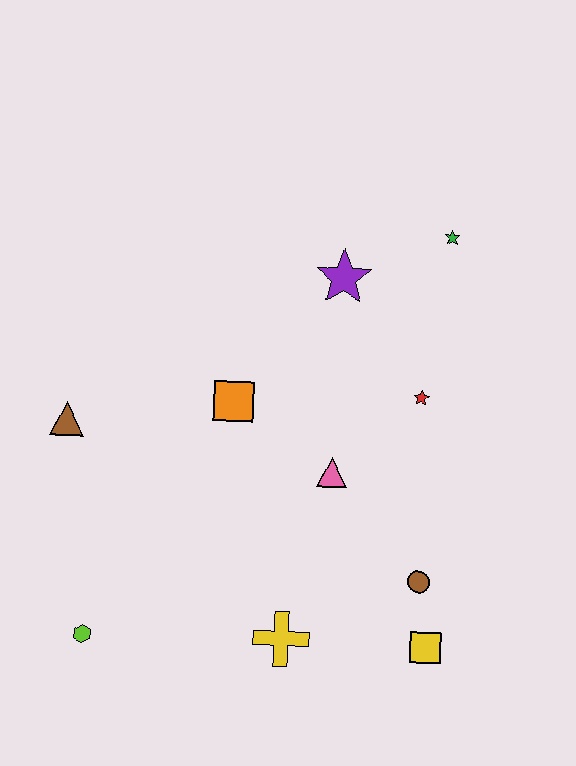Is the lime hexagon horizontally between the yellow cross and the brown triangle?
Yes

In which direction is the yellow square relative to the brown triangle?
The yellow square is to the right of the brown triangle.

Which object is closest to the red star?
The pink triangle is closest to the red star.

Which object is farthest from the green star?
The lime hexagon is farthest from the green star.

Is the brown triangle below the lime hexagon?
No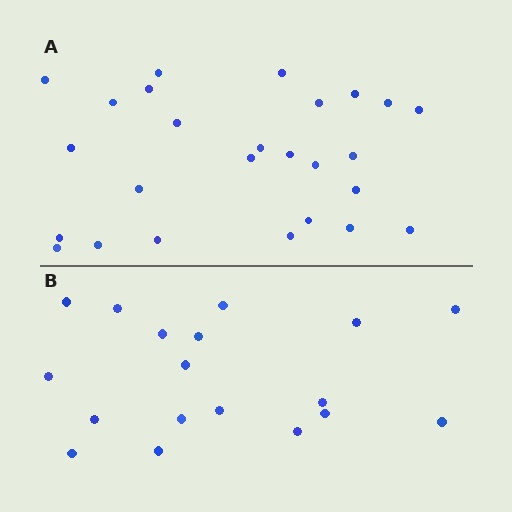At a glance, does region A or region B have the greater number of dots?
Region A (the top region) has more dots.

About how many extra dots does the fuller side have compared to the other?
Region A has roughly 8 or so more dots than region B.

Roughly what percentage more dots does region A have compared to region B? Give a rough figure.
About 45% more.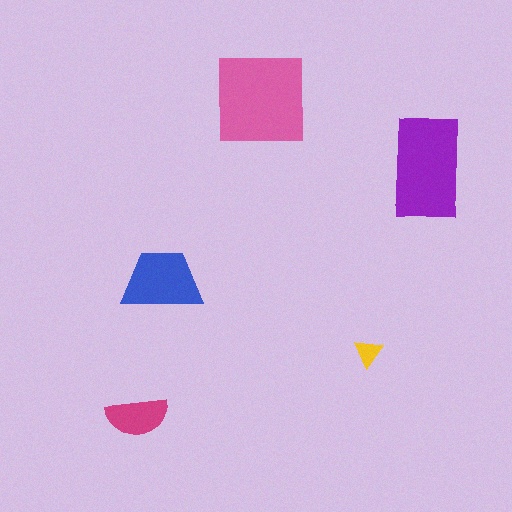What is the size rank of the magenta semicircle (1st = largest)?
4th.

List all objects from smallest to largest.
The yellow triangle, the magenta semicircle, the blue trapezoid, the purple rectangle, the pink square.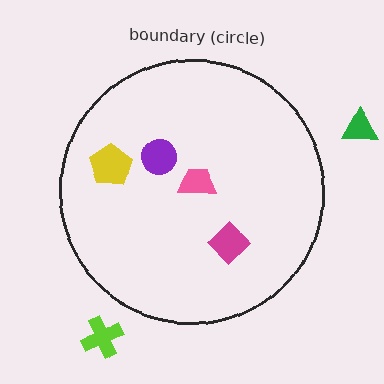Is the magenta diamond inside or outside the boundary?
Inside.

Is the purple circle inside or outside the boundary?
Inside.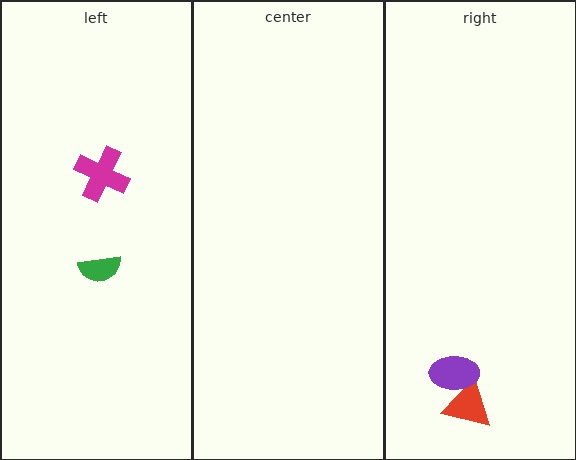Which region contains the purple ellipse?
The right region.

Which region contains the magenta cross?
The left region.